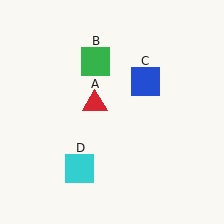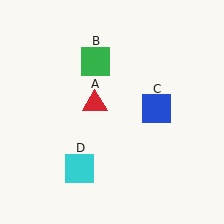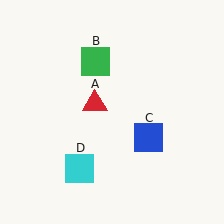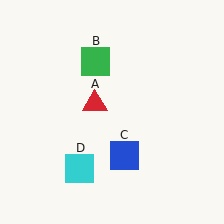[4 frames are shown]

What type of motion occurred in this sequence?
The blue square (object C) rotated clockwise around the center of the scene.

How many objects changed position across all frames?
1 object changed position: blue square (object C).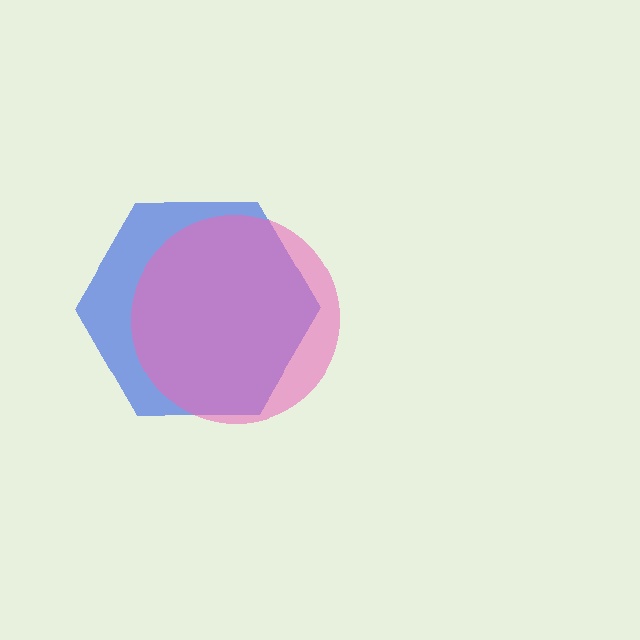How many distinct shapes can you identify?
There are 2 distinct shapes: a blue hexagon, a pink circle.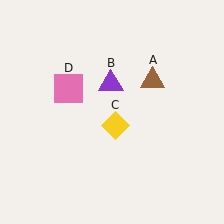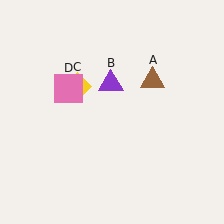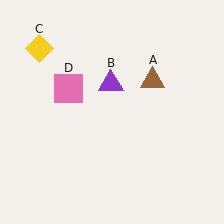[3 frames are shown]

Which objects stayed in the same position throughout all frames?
Brown triangle (object A) and purple triangle (object B) and pink square (object D) remained stationary.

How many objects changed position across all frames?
1 object changed position: yellow diamond (object C).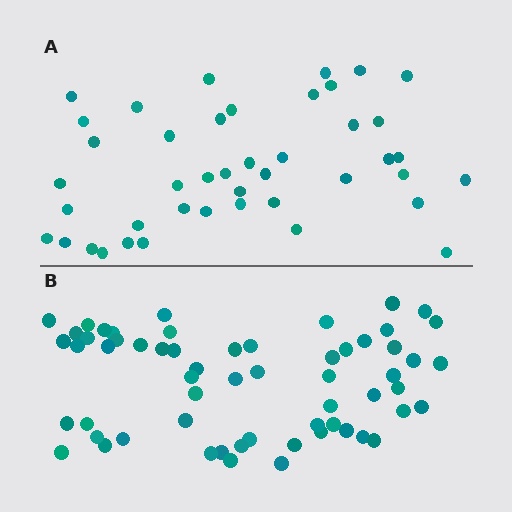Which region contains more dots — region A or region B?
Region B (the bottom region) has more dots.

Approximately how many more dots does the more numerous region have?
Region B has approximately 15 more dots than region A.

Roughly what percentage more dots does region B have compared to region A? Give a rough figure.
About 40% more.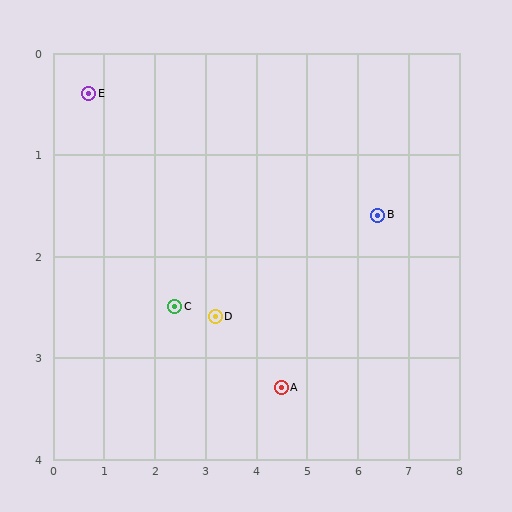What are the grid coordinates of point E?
Point E is at approximately (0.7, 0.4).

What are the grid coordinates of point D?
Point D is at approximately (3.2, 2.6).